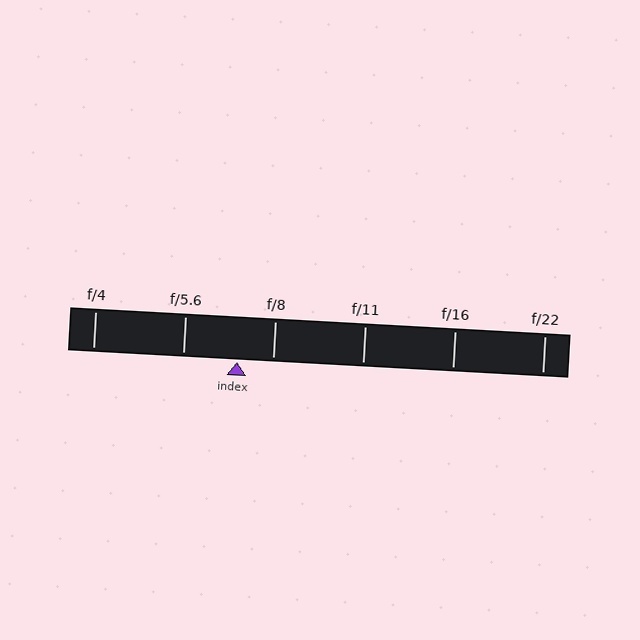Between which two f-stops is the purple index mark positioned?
The index mark is between f/5.6 and f/8.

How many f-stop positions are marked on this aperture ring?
There are 6 f-stop positions marked.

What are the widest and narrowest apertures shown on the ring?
The widest aperture shown is f/4 and the narrowest is f/22.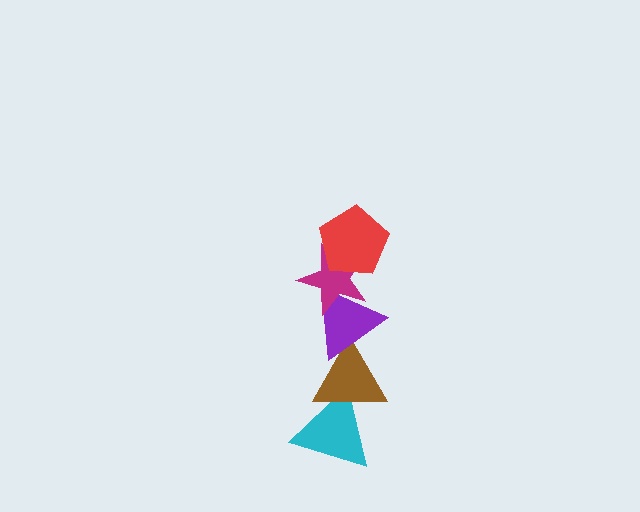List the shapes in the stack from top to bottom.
From top to bottom: the red pentagon, the magenta star, the purple triangle, the brown triangle, the cyan triangle.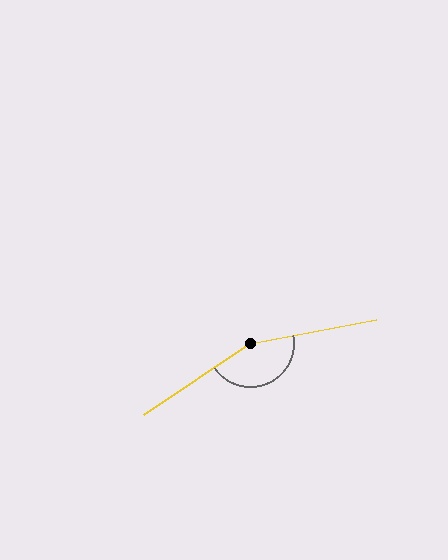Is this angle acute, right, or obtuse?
It is obtuse.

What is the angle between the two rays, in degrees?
Approximately 157 degrees.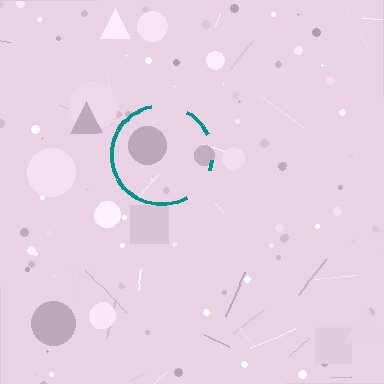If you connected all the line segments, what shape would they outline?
They would outline a circle.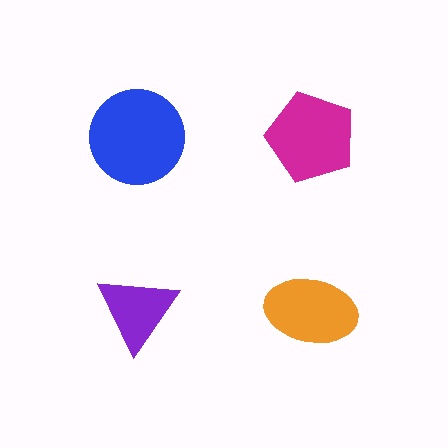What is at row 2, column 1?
A purple triangle.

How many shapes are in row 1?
2 shapes.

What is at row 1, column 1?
A blue circle.